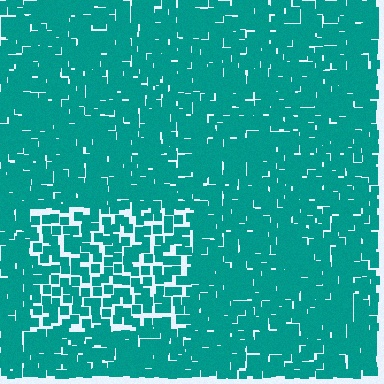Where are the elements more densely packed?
The elements are more densely packed outside the rectangle boundary.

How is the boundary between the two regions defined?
The boundary is defined by a change in element density (approximately 1.8x ratio). All elements are the same color, size, and shape.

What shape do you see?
I see a rectangle.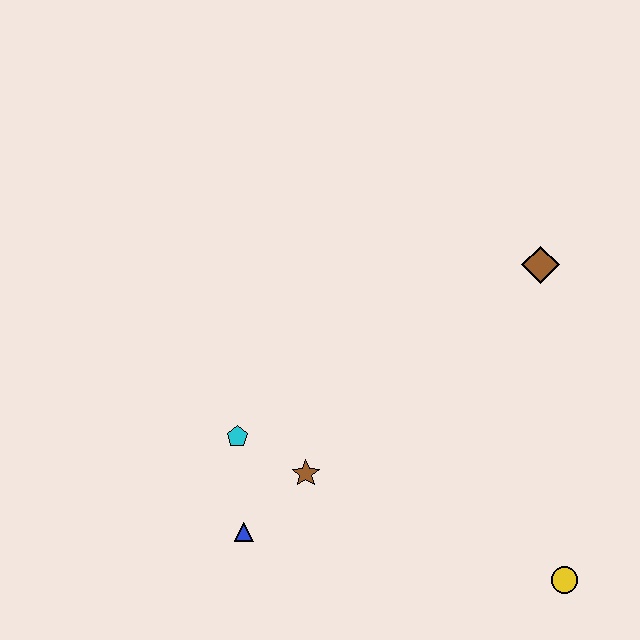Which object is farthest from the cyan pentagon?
The yellow circle is farthest from the cyan pentagon.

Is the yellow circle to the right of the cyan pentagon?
Yes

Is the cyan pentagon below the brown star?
No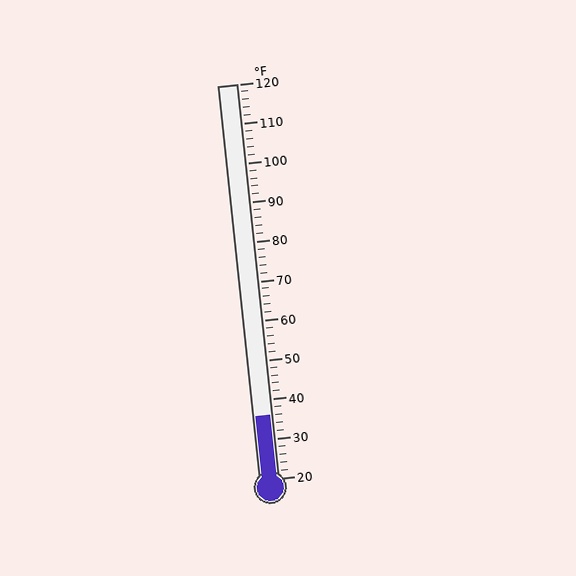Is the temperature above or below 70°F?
The temperature is below 70°F.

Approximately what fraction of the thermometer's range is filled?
The thermometer is filled to approximately 15% of its range.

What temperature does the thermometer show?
The thermometer shows approximately 36°F.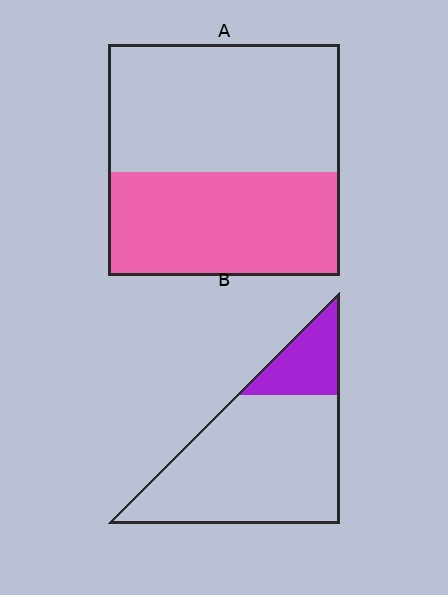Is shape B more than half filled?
No.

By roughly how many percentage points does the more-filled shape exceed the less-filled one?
By roughly 25 percentage points (A over B).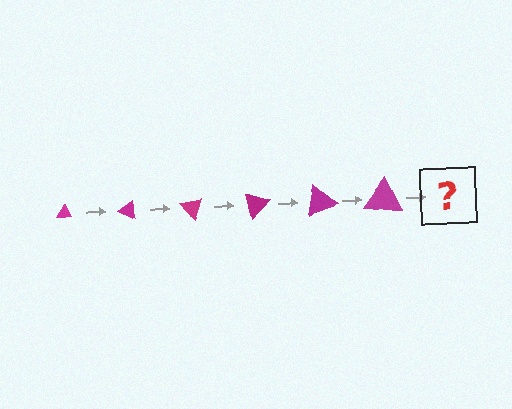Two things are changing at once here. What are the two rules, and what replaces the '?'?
The two rules are that the triangle grows larger each step and it rotates 25 degrees each step. The '?' should be a triangle, larger than the previous one and rotated 150 degrees from the start.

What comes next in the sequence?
The next element should be a triangle, larger than the previous one and rotated 150 degrees from the start.